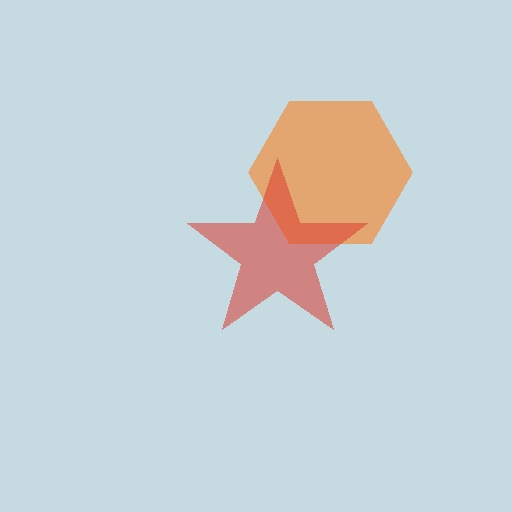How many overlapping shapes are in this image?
There are 2 overlapping shapes in the image.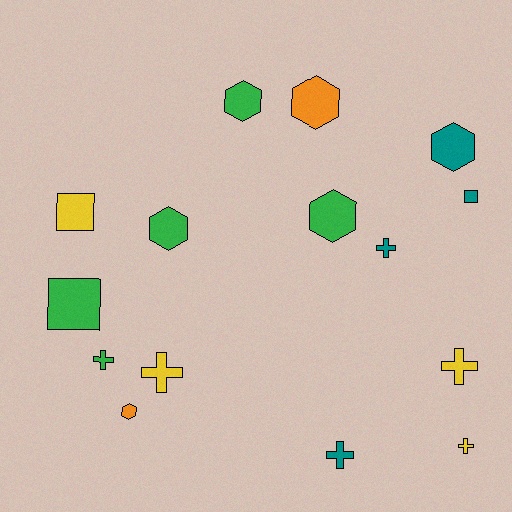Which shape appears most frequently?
Hexagon, with 6 objects.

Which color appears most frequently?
Green, with 5 objects.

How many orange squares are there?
There are no orange squares.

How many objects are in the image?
There are 15 objects.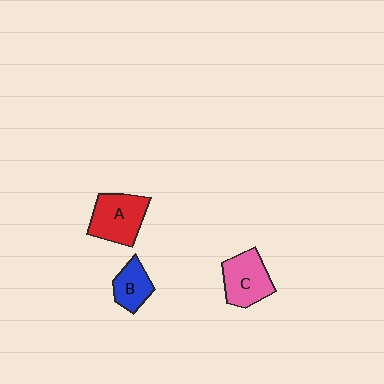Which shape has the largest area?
Shape A (red).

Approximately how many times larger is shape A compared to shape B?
Approximately 1.6 times.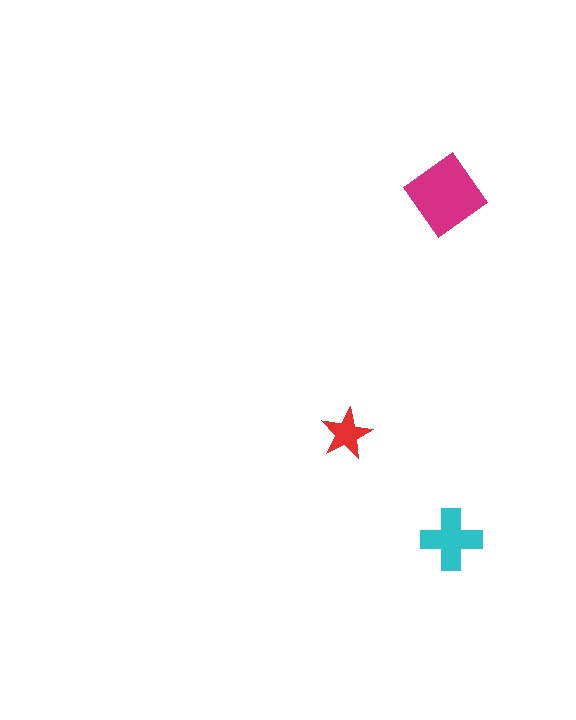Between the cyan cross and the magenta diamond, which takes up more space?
The magenta diamond.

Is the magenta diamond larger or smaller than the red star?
Larger.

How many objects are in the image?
There are 3 objects in the image.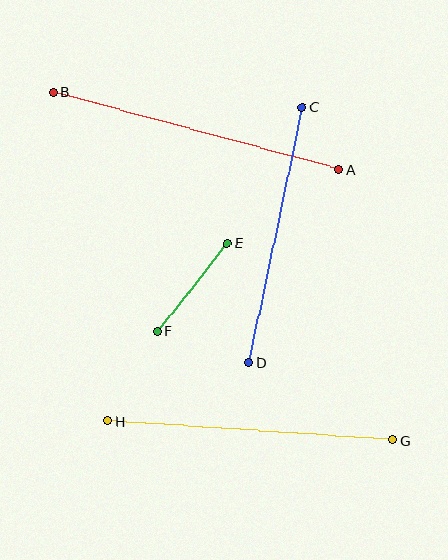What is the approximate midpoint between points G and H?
The midpoint is at approximately (250, 431) pixels.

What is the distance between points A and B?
The distance is approximately 296 pixels.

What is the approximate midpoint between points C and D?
The midpoint is at approximately (275, 235) pixels.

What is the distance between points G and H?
The distance is approximately 285 pixels.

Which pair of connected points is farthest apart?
Points A and B are farthest apart.